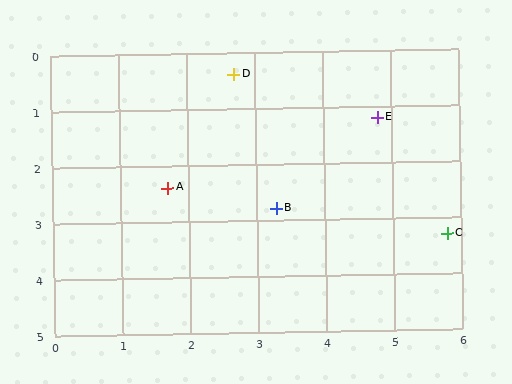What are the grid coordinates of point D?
Point D is at approximately (2.7, 0.4).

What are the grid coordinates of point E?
Point E is at approximately (4.8, 1.2).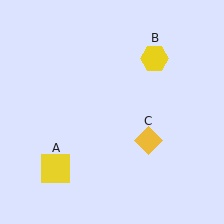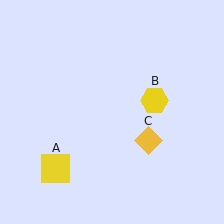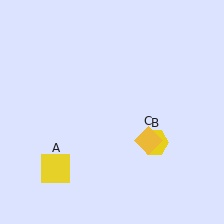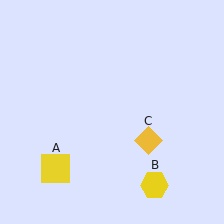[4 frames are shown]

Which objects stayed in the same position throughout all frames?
Yellow square (object A) and yellow diamond (object C) remained stationary.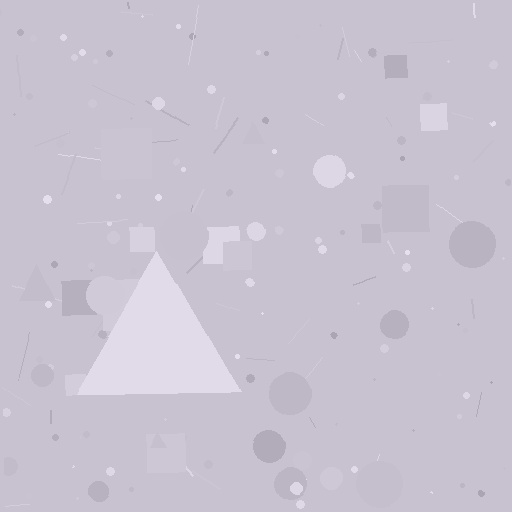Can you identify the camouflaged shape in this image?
The camouflaged shape is a triangle.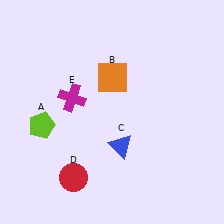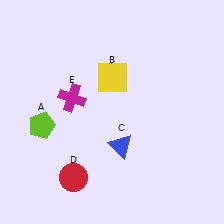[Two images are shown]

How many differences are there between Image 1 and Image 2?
There is 1 difference between the two images.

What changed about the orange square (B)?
In Image 1, B is orange. In Image 2, it changed to yellow.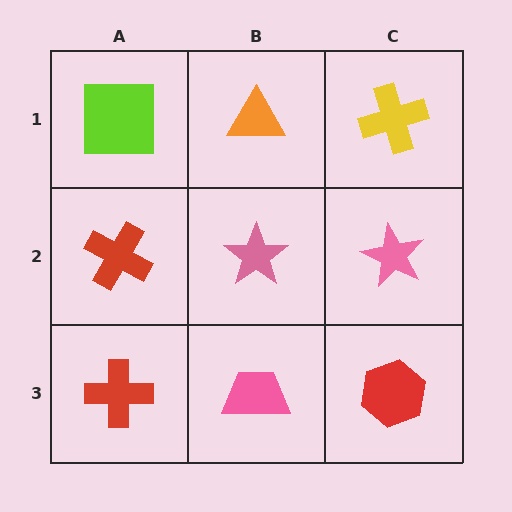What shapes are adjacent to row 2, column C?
A yellow cross (row 1, column C), a red hexagon (row 3, column C), a pink star (row 2, column B).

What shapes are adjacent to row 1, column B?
A pink star (row 2, column B), a lime square (row 1, column A), a yellow cross (row 1, column C).